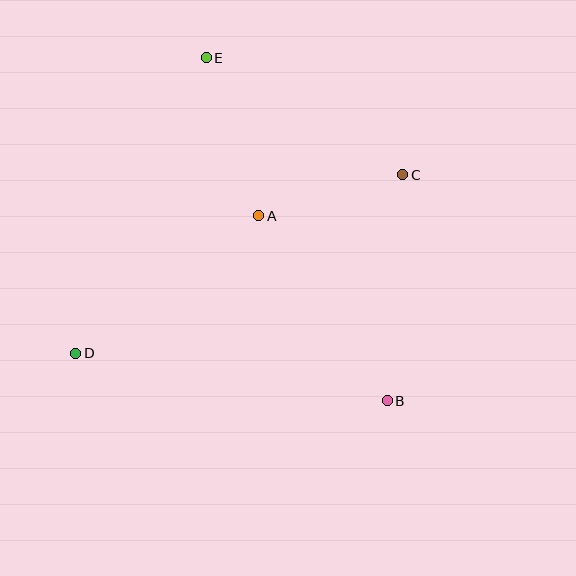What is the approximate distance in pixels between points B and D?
The distance between B and D is approximately 315 pixels.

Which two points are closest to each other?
Points A and C are closest to each other.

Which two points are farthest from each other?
Points B and E are farthest from each other.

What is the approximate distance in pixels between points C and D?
The distance between C and D is approximately 372 pixels.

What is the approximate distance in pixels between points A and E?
The distance between A and E is approximately 167 pixels.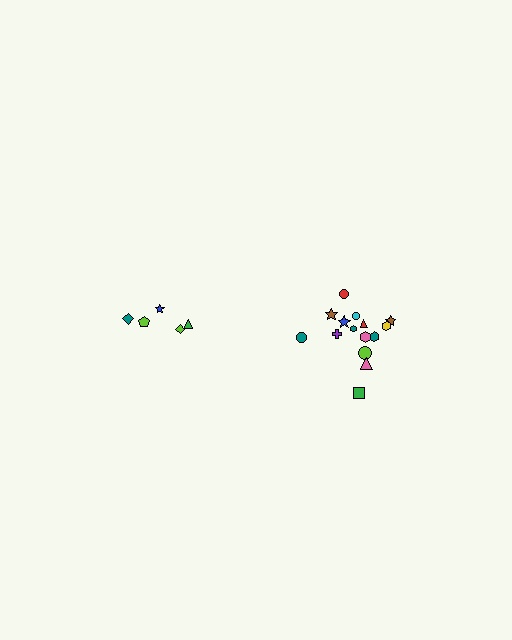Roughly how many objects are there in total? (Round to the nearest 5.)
Roughly 20 objects in total.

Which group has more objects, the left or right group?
The right group.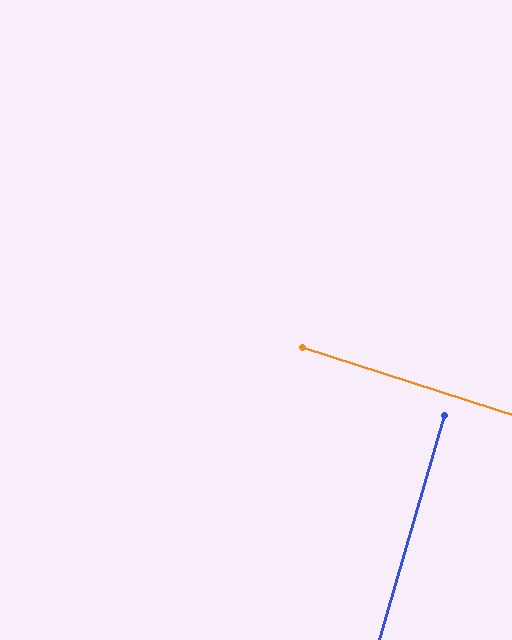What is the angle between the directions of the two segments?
Approximately 88 degrees.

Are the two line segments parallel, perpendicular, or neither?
Perpendicular — they meet at approximately 88°.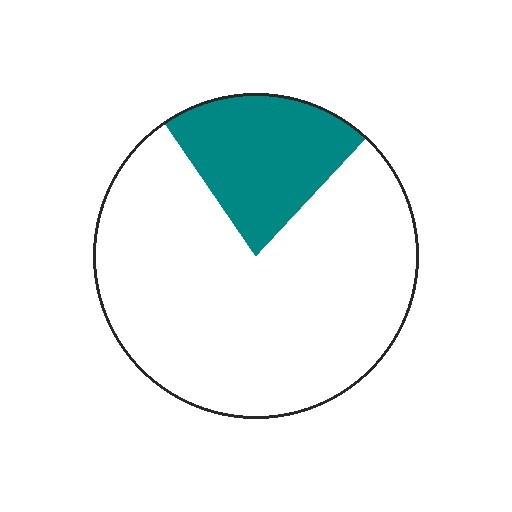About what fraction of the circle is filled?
About one fifth (1/5).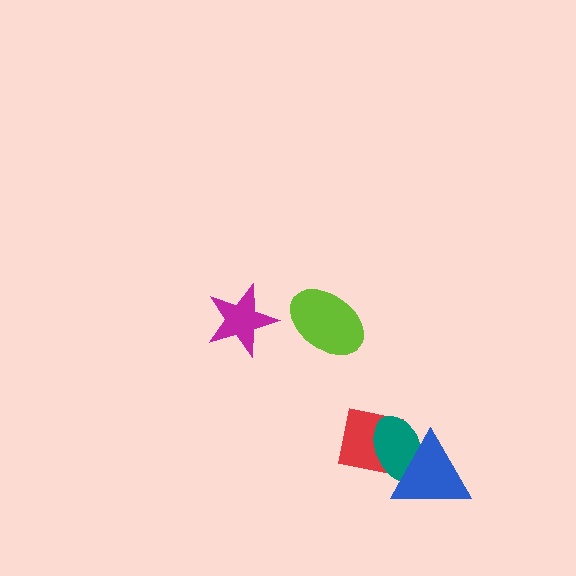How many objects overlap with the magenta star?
0 objects overlap with the magenta star.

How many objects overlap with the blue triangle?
2 objects overlap with the blue triangle.